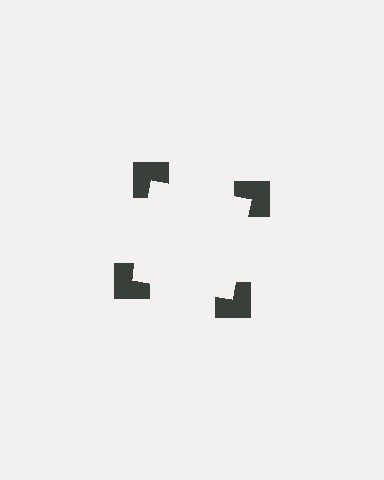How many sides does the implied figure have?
4 sides.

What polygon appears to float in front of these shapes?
An illusory square — its edges are inferred from the aligned wedge cuts in the notched squares, not physically drawn.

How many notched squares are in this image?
There are 4 — one at each vertex of the illusory square.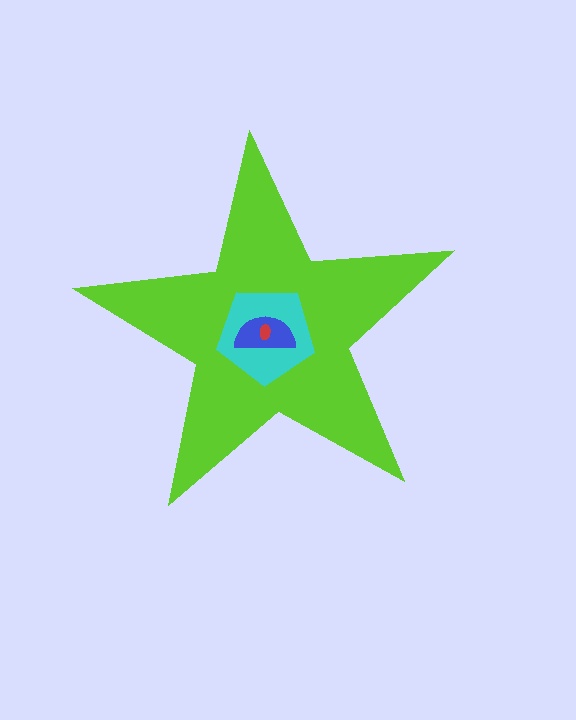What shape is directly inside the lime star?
The cyan pentagon.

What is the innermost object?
The red ellipse.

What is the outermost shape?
The lime star.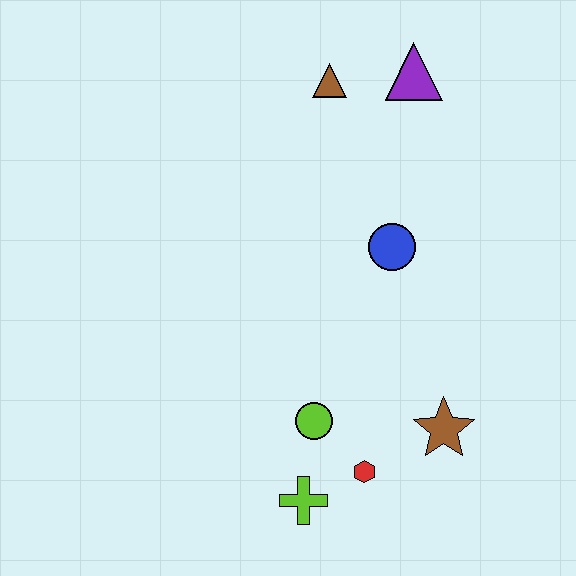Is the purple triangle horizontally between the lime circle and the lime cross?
No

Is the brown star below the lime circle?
Yes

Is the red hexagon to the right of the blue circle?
No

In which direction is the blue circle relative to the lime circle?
The blue circle is above the lime circle.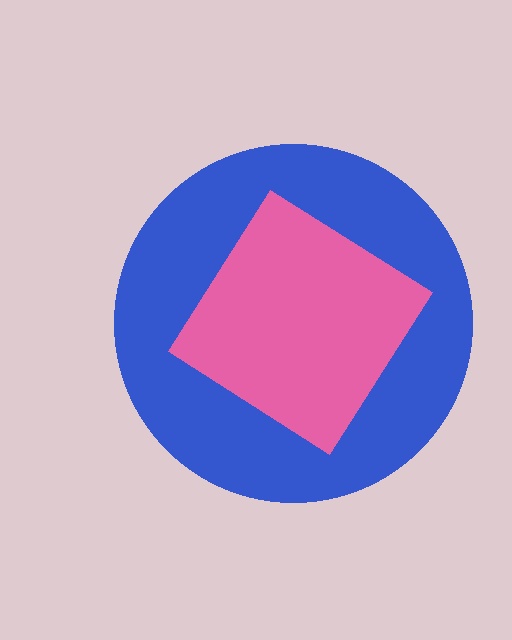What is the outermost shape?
The blue circle.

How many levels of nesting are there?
2.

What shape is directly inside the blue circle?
The pink diamond.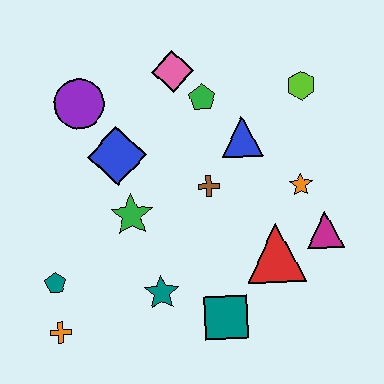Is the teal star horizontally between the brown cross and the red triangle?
No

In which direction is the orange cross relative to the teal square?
The orange cross is to the left of the teal square.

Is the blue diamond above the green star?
Yes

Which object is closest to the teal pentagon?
The orange cross is closest to the teal pentagon.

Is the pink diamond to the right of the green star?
Yes